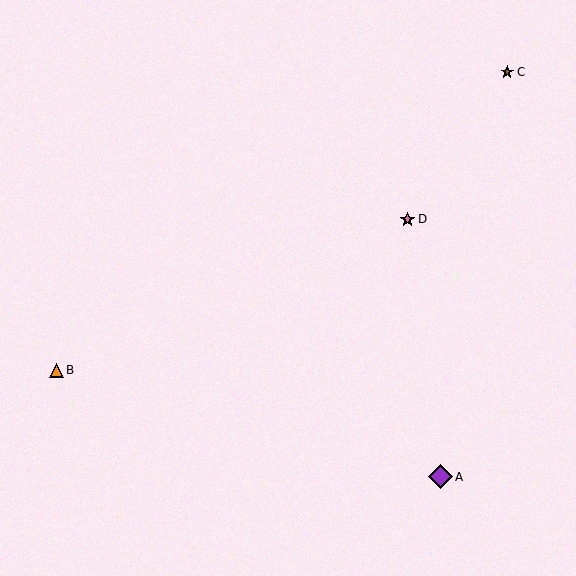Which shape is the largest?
The purple diamond (labeled A) is the largest.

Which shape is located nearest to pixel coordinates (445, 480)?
The purple diamond (labeled A) at (440, 477) is nearest to that location.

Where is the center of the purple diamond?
The center of the purple diamond is at (440, 477).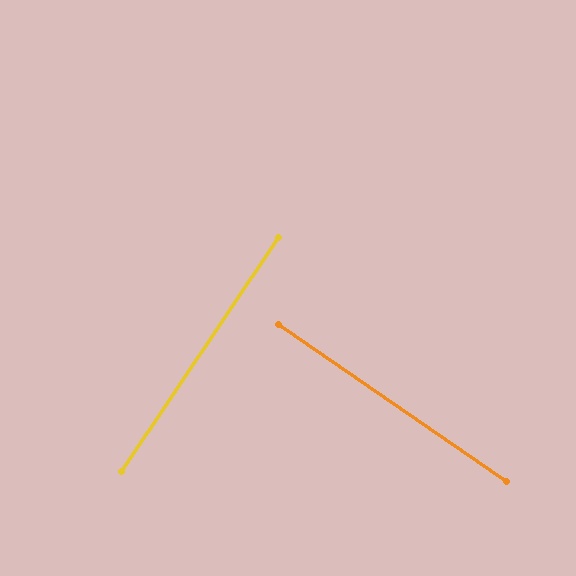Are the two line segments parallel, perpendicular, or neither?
Perpendicular — they meet at approximately 89°.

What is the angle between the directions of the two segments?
Approximately 89 degrees.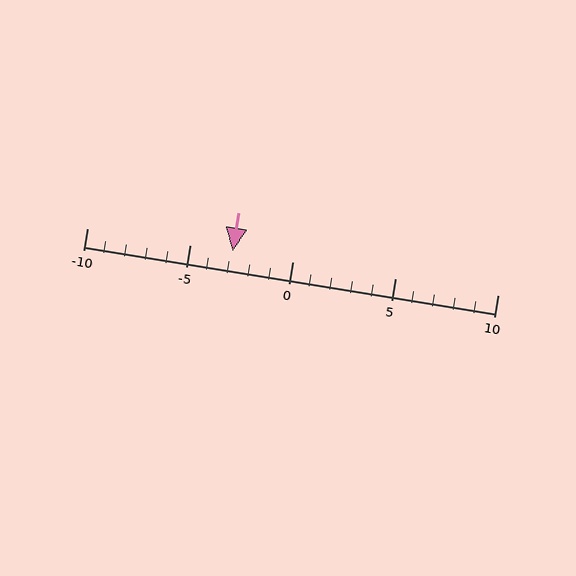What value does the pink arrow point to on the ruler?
The pink arrow points to approximately -3.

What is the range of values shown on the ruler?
The ruler shows values from -10 to 10.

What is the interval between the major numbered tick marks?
The major tick marks are spaced 5 units apart.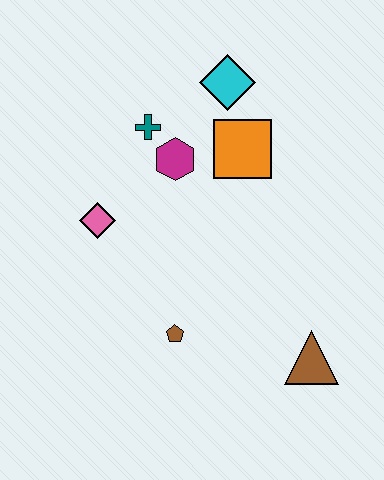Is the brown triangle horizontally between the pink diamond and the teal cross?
No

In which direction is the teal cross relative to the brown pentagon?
The teal cross is above the brown pentagon.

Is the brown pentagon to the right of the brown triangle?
No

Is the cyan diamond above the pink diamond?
Yes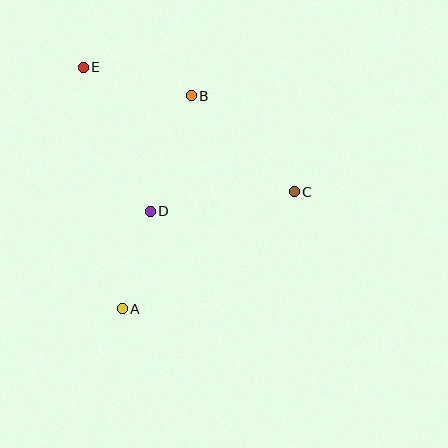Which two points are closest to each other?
Points A and D are closest to each other.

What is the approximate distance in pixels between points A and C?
The distance between A and C is approximately 208 pixels.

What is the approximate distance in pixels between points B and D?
The distance between B and D is approximately 122 pixels.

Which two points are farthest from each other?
Points C and E are farthest from each other.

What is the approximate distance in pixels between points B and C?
The distance between B and C is approximately 141 pixels.